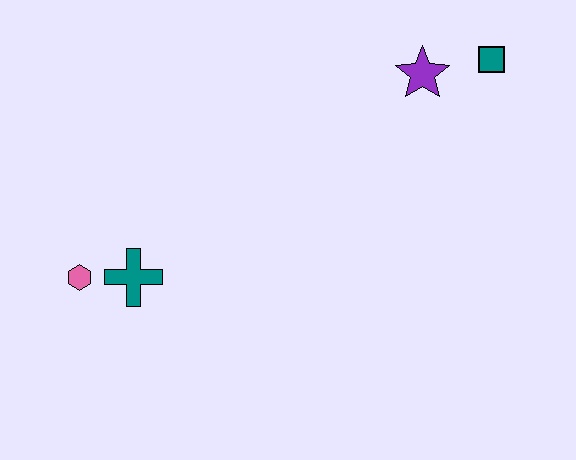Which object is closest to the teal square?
The purple star is closest to the teal square.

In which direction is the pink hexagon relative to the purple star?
The pink hexagon is to the left of the purple star.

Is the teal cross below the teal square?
Yes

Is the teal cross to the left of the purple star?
Yes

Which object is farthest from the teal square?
The pink hexagon is farthest from the teal square.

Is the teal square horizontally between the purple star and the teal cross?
No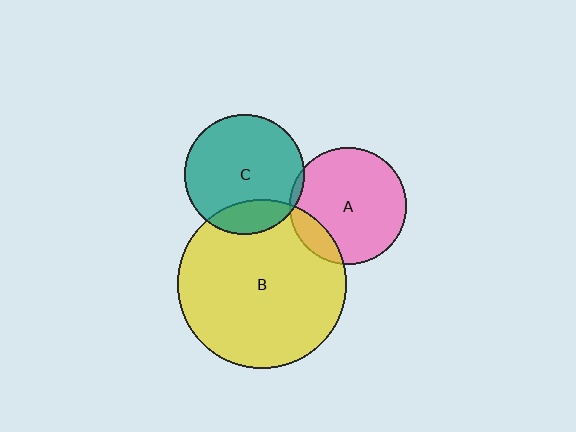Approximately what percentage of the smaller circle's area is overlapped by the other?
Approximately 5%.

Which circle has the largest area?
Circle B (yellow).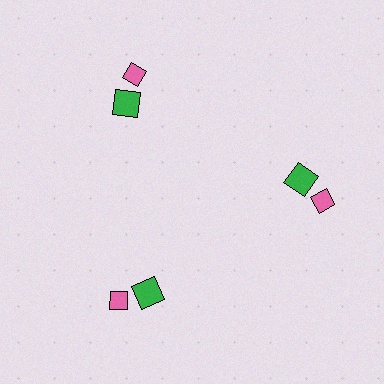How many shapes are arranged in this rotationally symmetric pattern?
There are 6 shapes, arranged in 3 groups of 2.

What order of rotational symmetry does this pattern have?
This pattern has 3-fold rotational symmetry.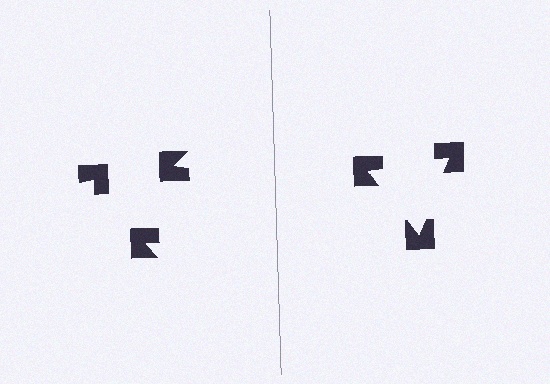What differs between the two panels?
The notched squares are positioned identically on both sides; only the wedge orientations differ. On the right they align to a triangle; on the left they are misaligned.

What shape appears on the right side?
An illusory triangle.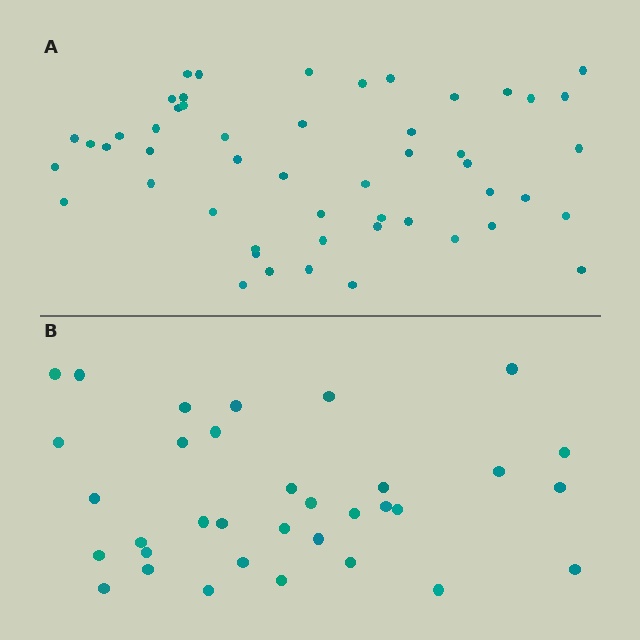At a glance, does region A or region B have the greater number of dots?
Region A (the top region) has more dots.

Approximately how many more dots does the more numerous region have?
Region A has approximately 15 more dots than region B.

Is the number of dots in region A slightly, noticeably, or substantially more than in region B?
Region A has substantially more. The ratio is roughly 1.5 to 1.